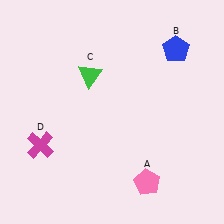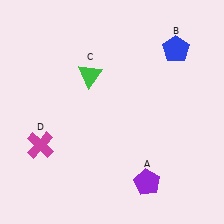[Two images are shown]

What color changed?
The pentagon (A) changed from pink in Image 1 to purple in Image 2.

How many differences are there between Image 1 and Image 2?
There is 1 difference between the two images.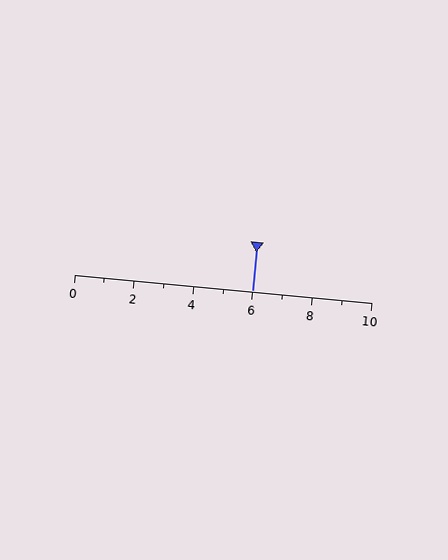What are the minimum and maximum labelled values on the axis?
The axis runs from 0 to 10.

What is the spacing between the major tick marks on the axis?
The major ticks are spaced 2 apart.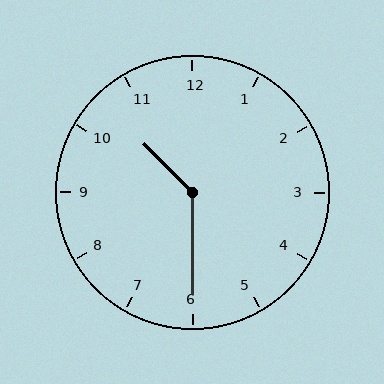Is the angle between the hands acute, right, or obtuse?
It is obtuse.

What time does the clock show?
10:30.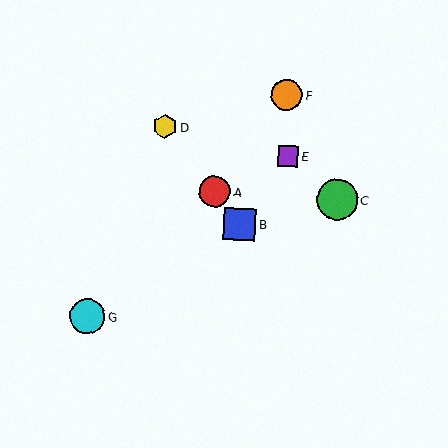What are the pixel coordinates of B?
Object B is at (240, 224).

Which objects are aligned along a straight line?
Objects A, B, D are aligned along a straight line.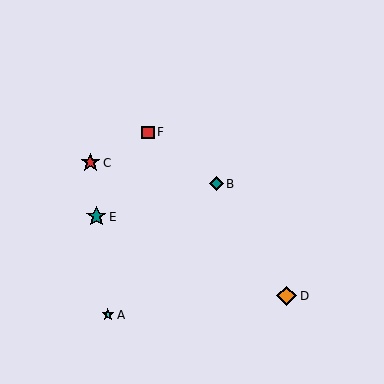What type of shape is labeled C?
Shape C is a red star.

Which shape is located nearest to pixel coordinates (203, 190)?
The teal diamond (labeled B) at (216, 184) is nearest to that location.